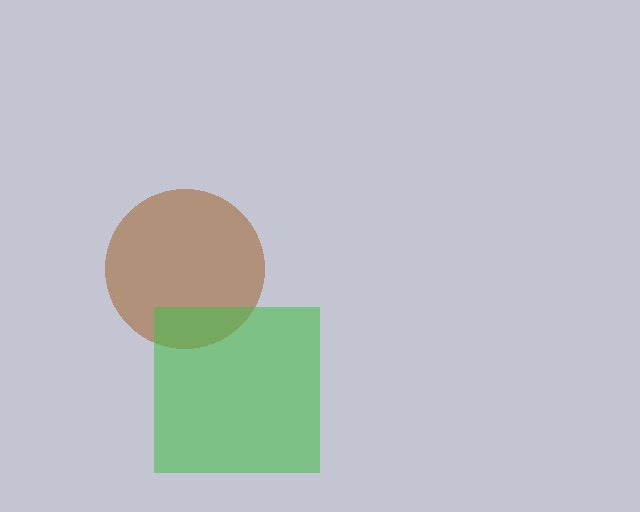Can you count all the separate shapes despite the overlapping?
Yes, there are 2 separate shapes.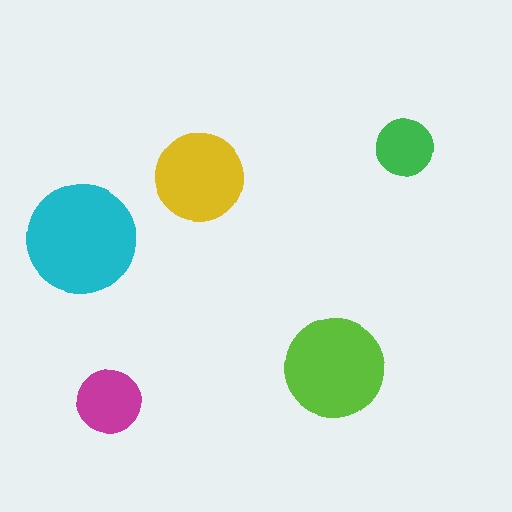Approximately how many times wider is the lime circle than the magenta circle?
About 1.5 times wider.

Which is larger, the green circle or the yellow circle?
The yellow one.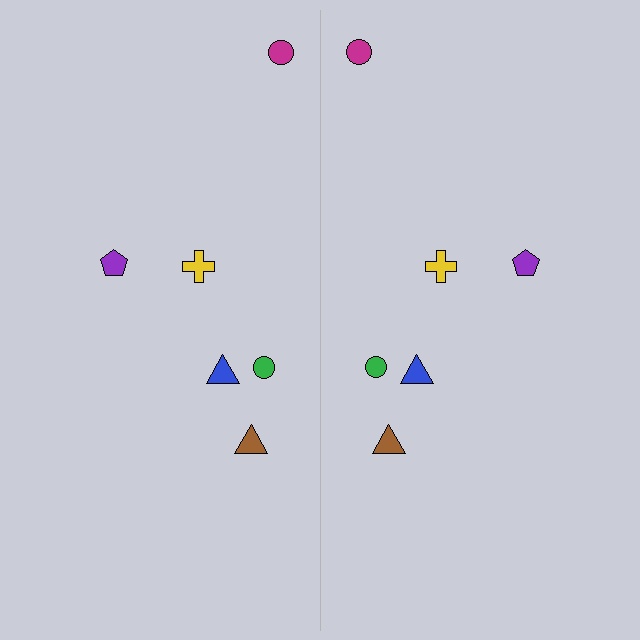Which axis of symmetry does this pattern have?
The pattern has a vertical axis of symmetry running through the center of the image.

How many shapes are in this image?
There are 12 shapes in this image.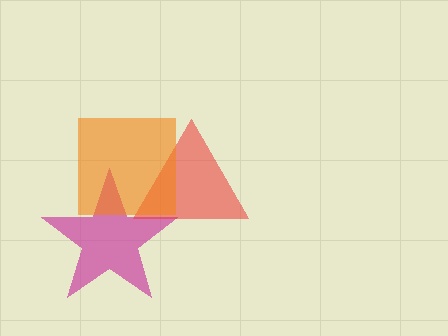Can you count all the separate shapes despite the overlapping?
Yes, there are 3 separate shapes.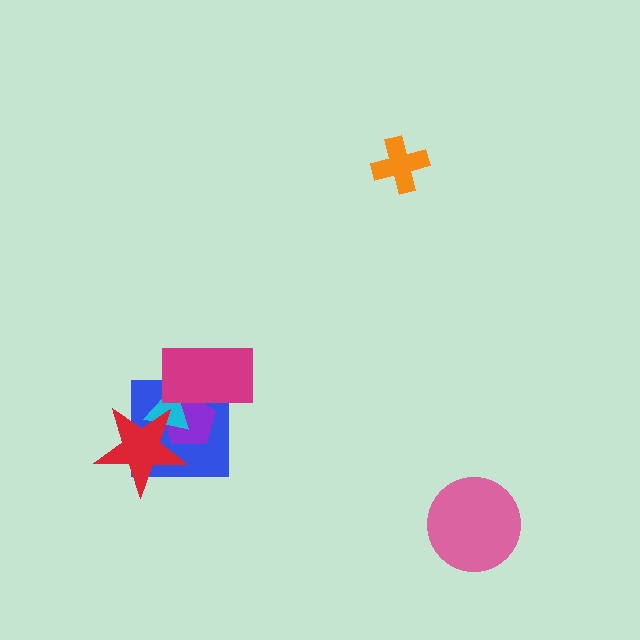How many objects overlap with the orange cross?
0 objects overlap with the orange cross.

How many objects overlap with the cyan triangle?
4 objects overlap with the cyan triangle.